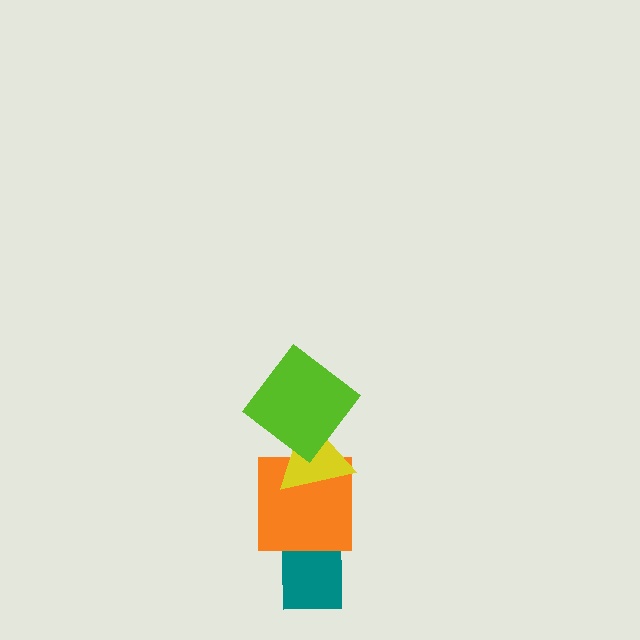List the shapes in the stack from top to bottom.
From top to bottom: the lime diamond, the yellow triangle, the orange square, the teal rectangle.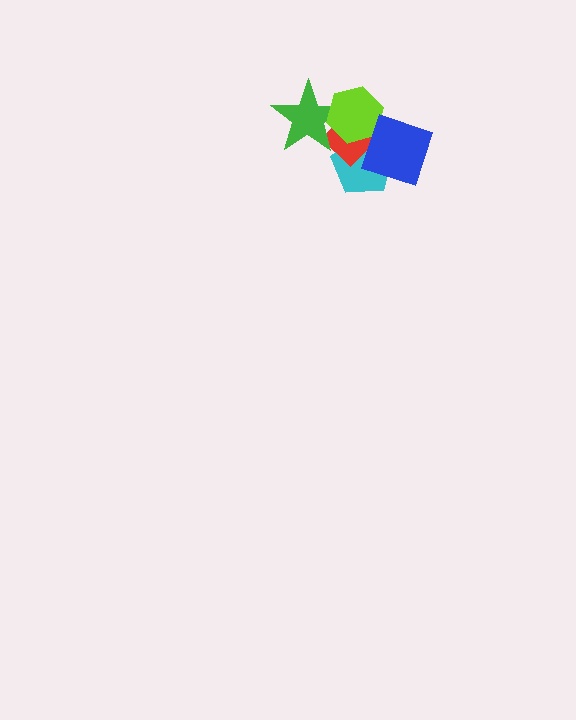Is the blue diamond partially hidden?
No, no other shape covers it.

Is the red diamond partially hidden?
Yes, it is partially covered by another shape.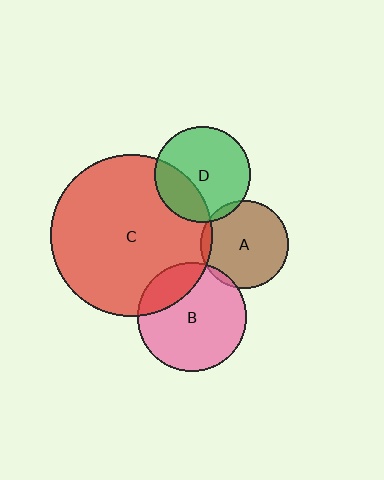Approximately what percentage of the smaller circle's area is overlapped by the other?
Approximately 5%.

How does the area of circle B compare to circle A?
Approximately 1.5 times.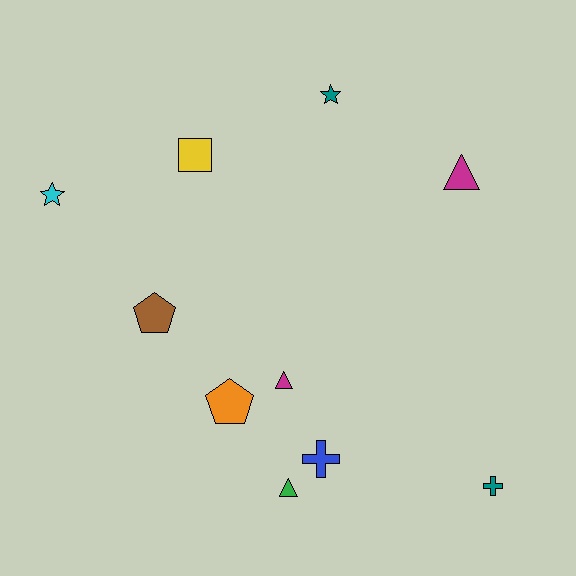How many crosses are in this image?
There are 2 crosses.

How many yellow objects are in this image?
There is 1 yellow object.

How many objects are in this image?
There are 10 objects.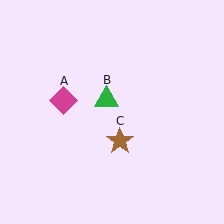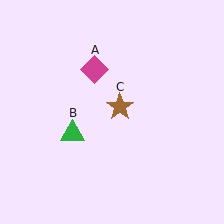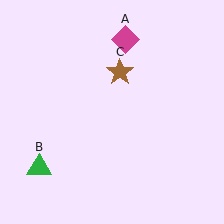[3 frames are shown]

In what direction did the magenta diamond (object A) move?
The magenta diamond (object A) moved up and to the right.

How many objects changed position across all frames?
3 objects changed position: magenta diamond (object A), green triangle (object B), brown star (object C).